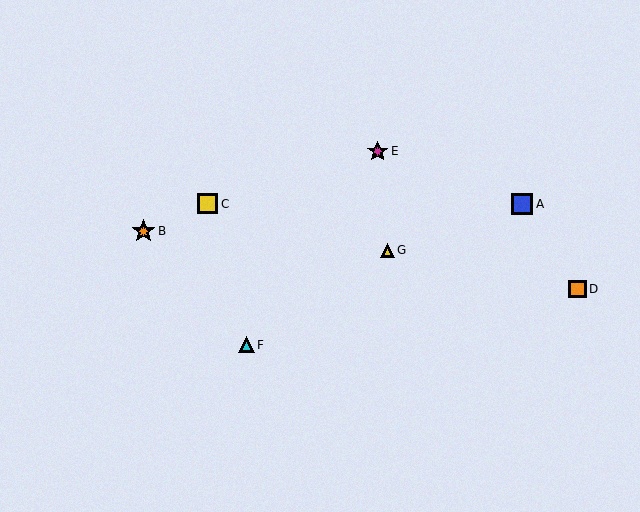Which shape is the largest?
The orange star (labeled B) is the largest.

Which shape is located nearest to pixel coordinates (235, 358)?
The cyan triangle (labeled F) at (247, 345) is nearest to that location.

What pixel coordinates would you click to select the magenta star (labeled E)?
Click at (378, 151) to select the magenta star E.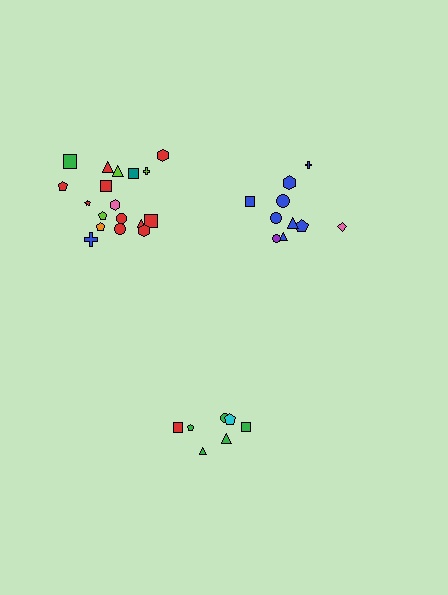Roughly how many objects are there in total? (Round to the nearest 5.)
Roughly 35 objects in total.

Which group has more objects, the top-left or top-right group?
The top-left group.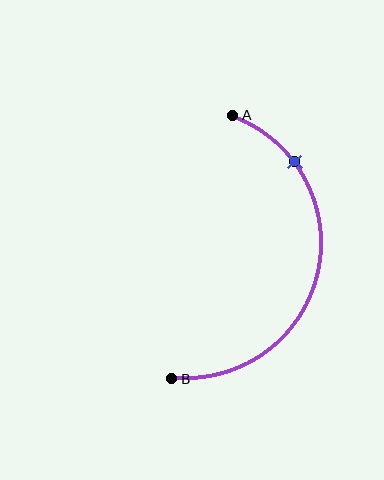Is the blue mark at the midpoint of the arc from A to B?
No. The blue mark lies on the arc but is closer to endpoint A. The arc midpoint would be at the point on the curve equidistant along the arc from both A and B.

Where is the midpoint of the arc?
The arc midpoint is the point on the curve farthest from the straight line joining A and B. It sits to the right of that line.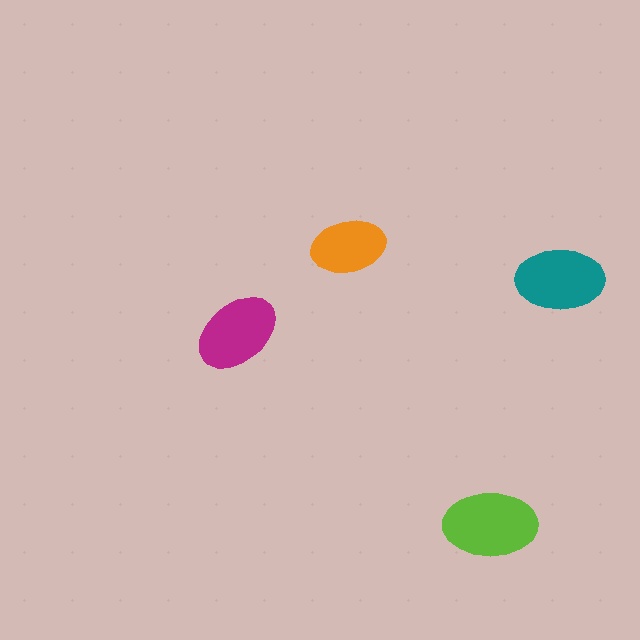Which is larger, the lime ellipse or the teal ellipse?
The lime one.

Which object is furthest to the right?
The teal ellipse is rightmost.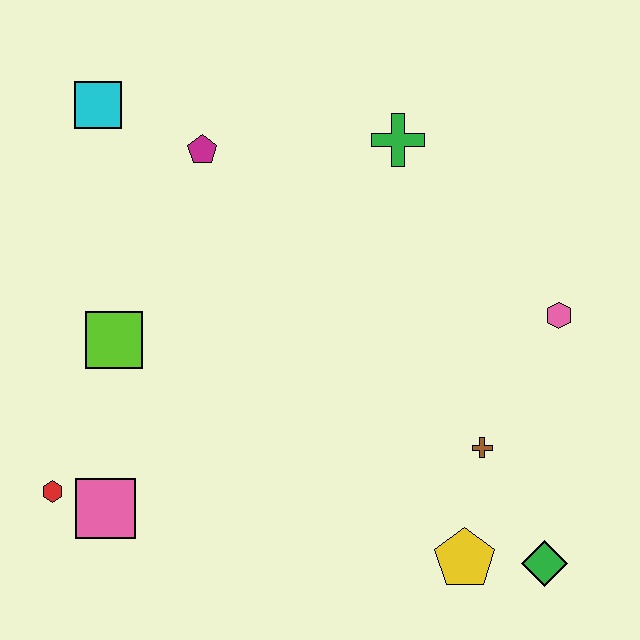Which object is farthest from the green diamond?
The cyan square is farthest from the green diamond.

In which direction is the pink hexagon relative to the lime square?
The pink hexagon is to the right of the lime square.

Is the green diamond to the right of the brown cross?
Yes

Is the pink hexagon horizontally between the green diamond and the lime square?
No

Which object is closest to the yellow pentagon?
The green diamond is closest to the yellow pentagon.